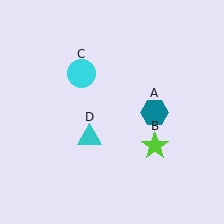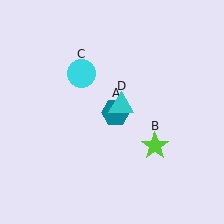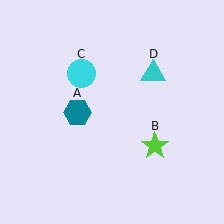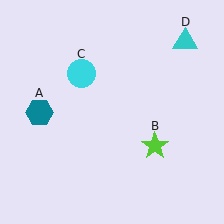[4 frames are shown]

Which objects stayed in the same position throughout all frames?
Lime star (object B) and cyan circle (object C) remained stationary.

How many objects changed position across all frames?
2 objects changed position: teal hexagon (object A), cyan triangle (object D).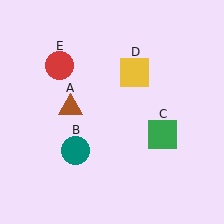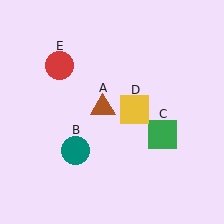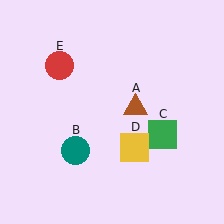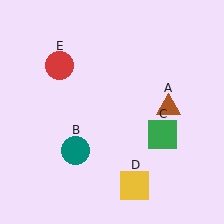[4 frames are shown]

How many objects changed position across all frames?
2 objects changed position: brown triangle (object A), yellow square (object D).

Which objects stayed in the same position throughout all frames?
Teal circle (object B) and green square (object C) and red circle (object E) remained stationary.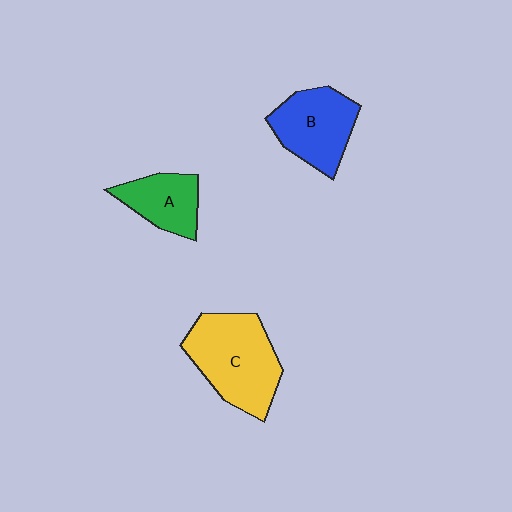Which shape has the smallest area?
Shape A (green).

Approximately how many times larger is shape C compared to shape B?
Approximately 1.3 times.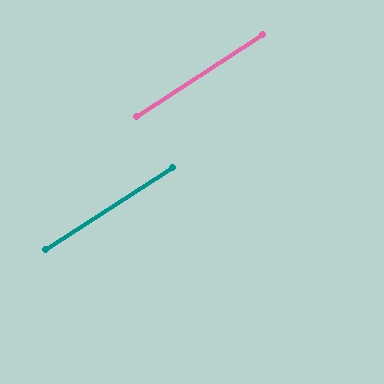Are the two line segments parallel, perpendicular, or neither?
Parallel — their directions differ by only 0.2°.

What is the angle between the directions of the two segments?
Approximately 0 degrees.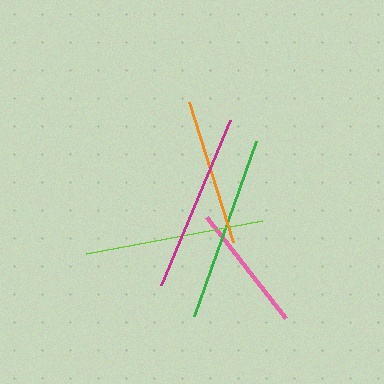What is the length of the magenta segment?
The magenta segment is approximately 179 pixels long.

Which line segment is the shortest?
The pink line is the shortest at approximately 129 pixels.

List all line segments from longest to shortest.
From longest to shortest: green, magenta, lime, orange, pink.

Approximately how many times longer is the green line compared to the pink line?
The green line is approximately 1.4 times the length of the pink line.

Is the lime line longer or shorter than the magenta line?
The magenta line is longer than the lime line.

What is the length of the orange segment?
The orange segment is approximately 147 pixels long.